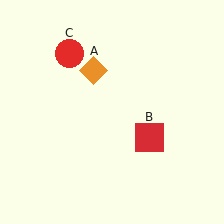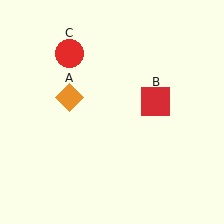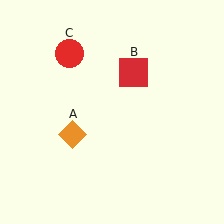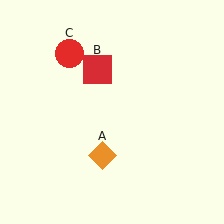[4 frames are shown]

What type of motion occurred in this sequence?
The orange diamond (object A), red square (object B) rotated counterclockwise around the center of the scene.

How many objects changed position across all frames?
2 objects changed position: orange diamond (object A), red square (object B).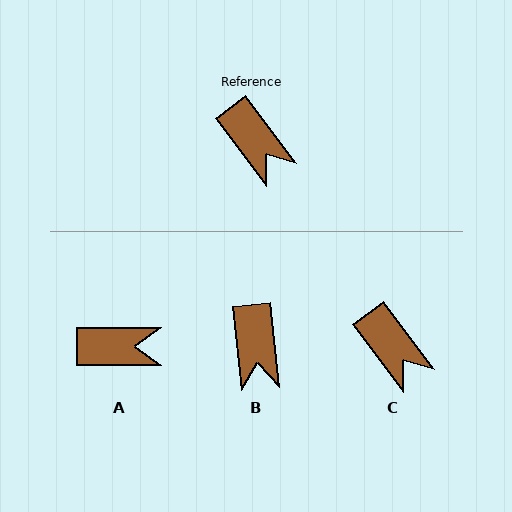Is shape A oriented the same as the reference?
No, it is off by about 53 degrees.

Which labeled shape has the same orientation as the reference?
C.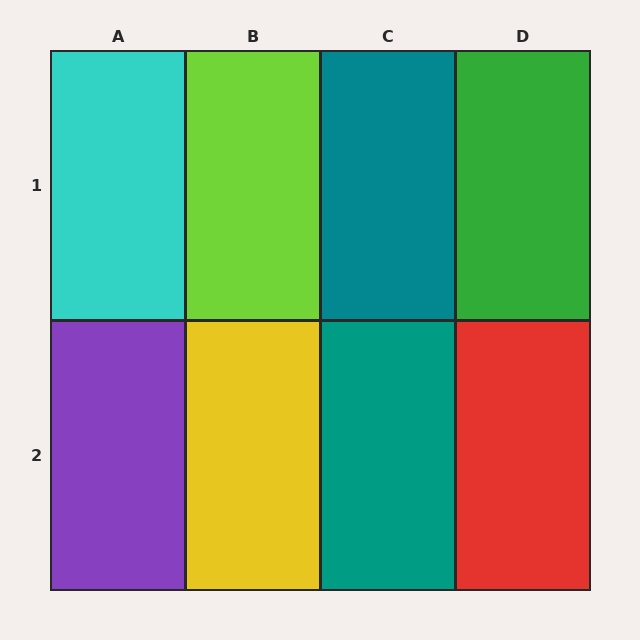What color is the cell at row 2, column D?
Red.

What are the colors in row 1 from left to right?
Cyan, lime, teal, green.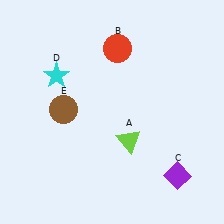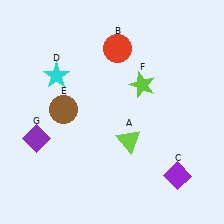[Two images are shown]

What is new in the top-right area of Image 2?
A lime star (F) was added in the top-right area of Image 2.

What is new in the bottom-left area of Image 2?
A purple diamond (G) was added in the bottom-left area of Image 2.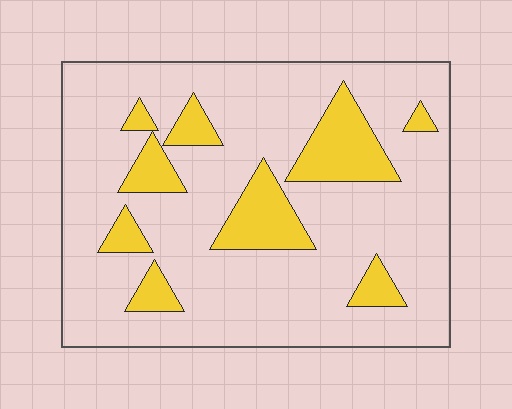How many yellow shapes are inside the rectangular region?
9.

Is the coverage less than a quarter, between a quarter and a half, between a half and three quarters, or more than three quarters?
Less than a quarter.